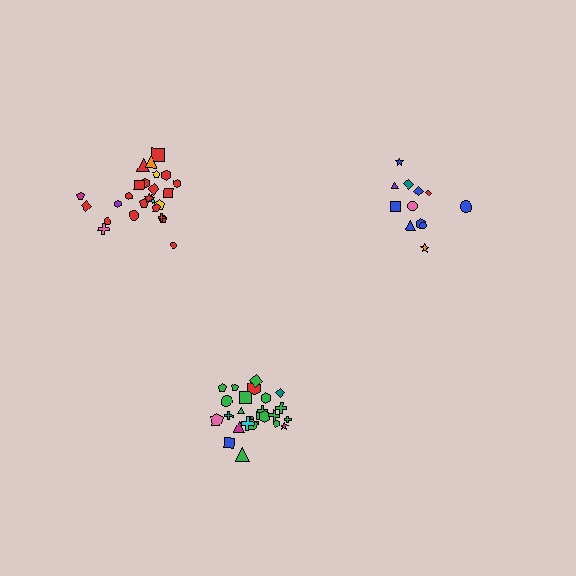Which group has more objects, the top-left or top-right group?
The top-left group.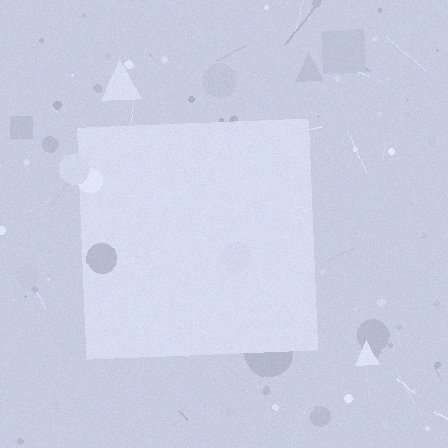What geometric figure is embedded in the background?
A square is embedded in the background.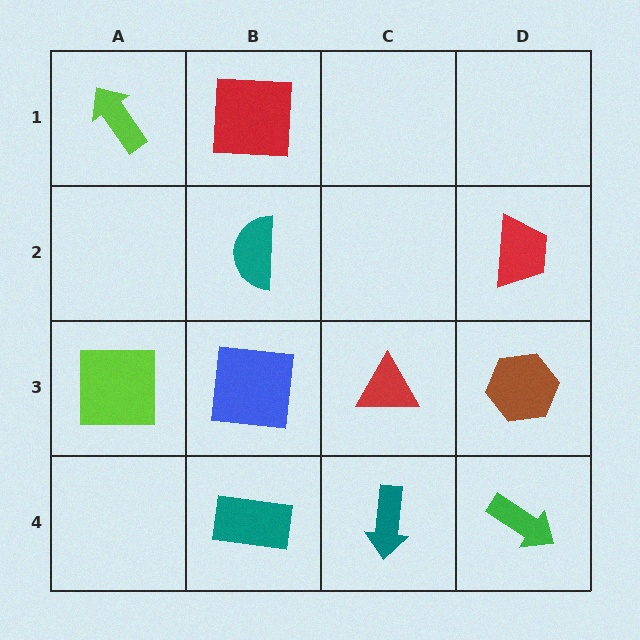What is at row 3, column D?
A brown hexagon.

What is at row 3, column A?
A lime square.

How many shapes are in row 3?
4 shapes.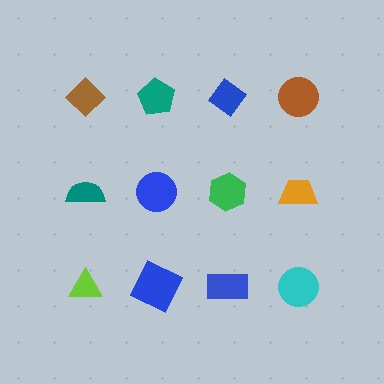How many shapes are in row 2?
4 shapes.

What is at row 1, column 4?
A brown circle.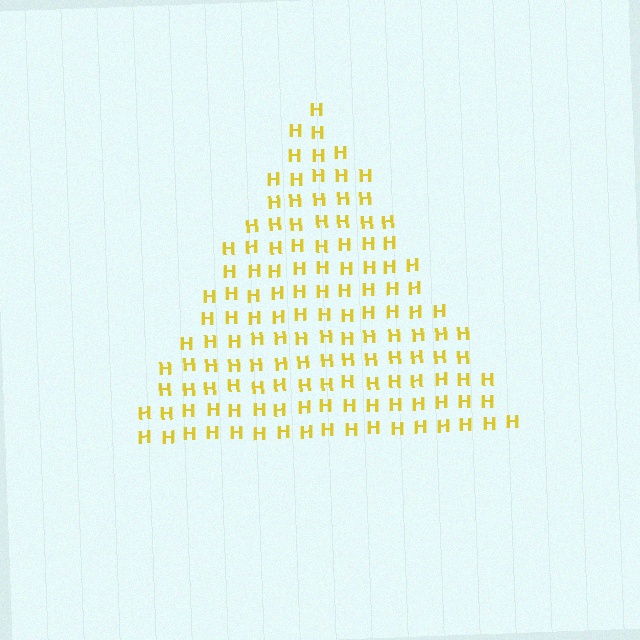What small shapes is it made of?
It is made of small letter H's.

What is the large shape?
The large shape is a triangle.